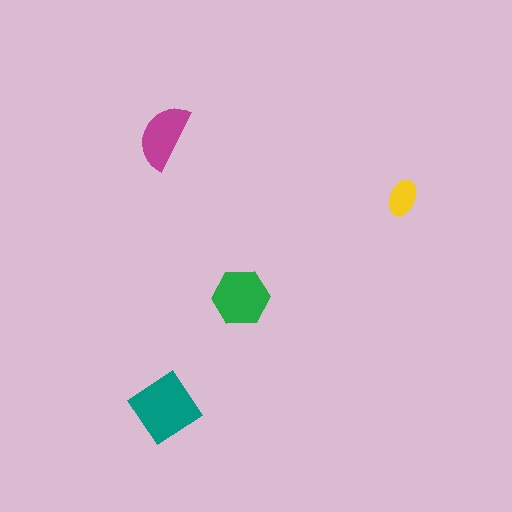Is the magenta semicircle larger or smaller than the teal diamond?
Smaller.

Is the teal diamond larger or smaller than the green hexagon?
Larger.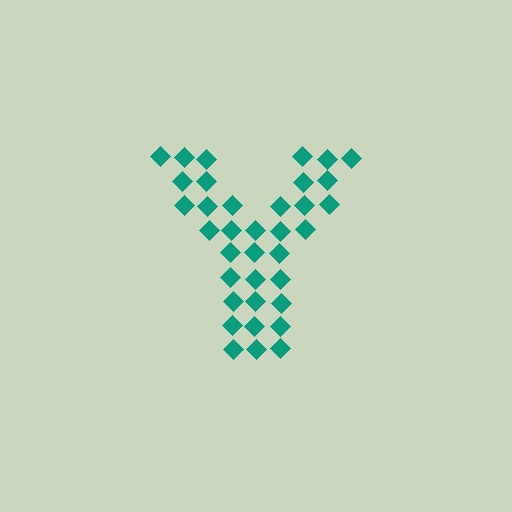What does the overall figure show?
The overall figure shows the letter Y.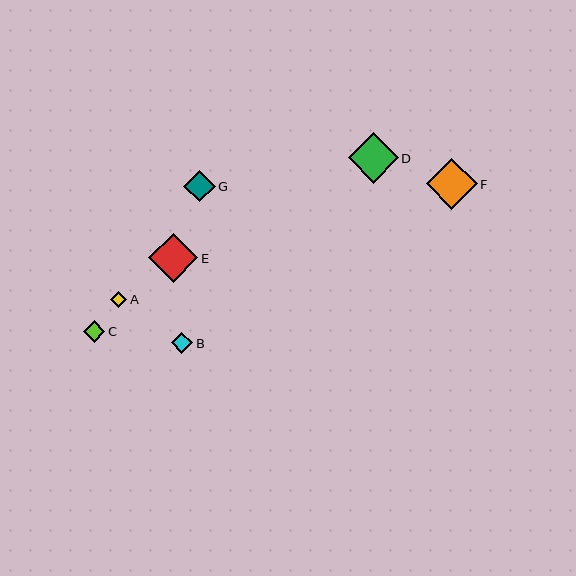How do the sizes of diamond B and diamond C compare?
Diamond B and diamond C are approximately the same size.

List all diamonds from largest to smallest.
From largest to smallest: F, D, E, G, B, C, A.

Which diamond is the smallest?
Diamond A is the smallest with a size of approximately 16 pixels.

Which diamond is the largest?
Diamond F is the largest with a size of approximately 51 pixels.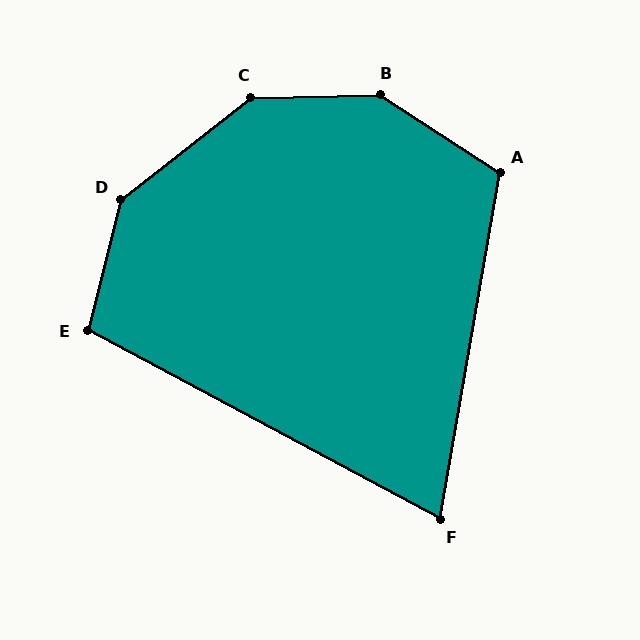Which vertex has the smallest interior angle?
F, at approximately 72 degrees.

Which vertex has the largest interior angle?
B, at approximately 146 degrees.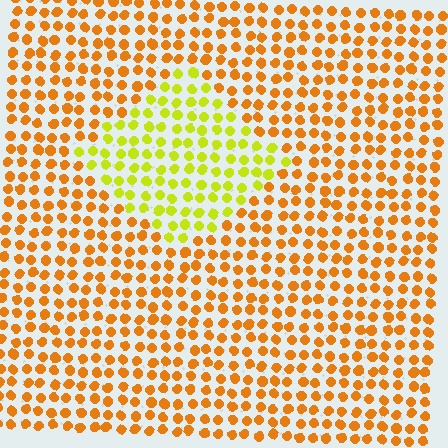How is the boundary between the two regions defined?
The boundary is defined purely by a slight shift in hue (about 40 degrees). Spacing, size, and orientation are identical on both sides.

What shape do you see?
I see a diamond.